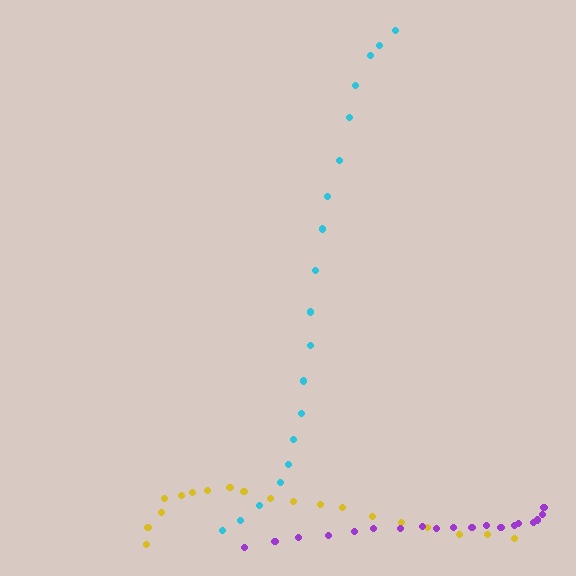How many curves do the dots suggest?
There are 3 distinct paths.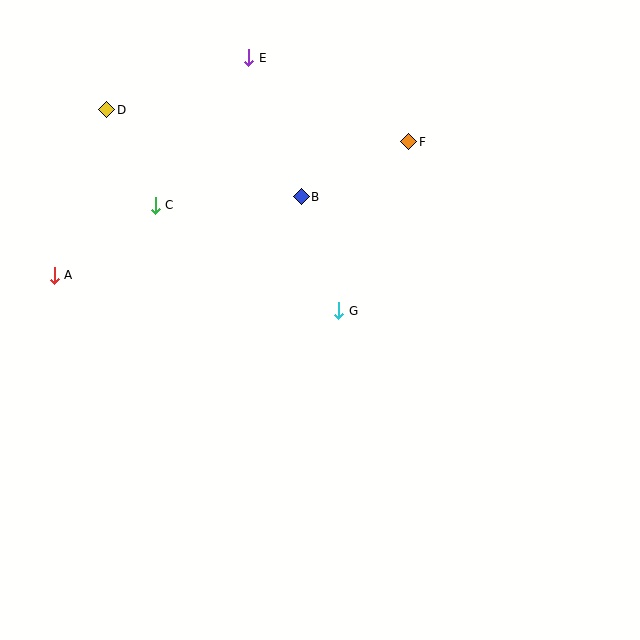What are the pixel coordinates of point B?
Point B is at (301, 197).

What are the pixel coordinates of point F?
Point F is at (409, 142).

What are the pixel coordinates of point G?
Point G is at (339, 311).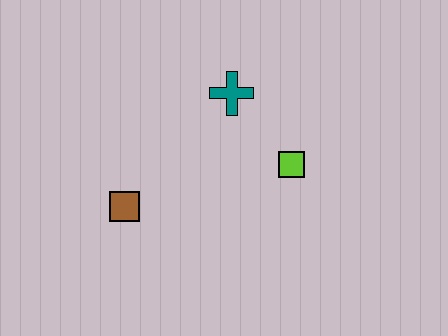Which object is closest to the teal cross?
The lime square is closest to the teal cross.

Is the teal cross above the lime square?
Yes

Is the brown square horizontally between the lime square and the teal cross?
No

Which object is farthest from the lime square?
The brown square is farthest from the lime square.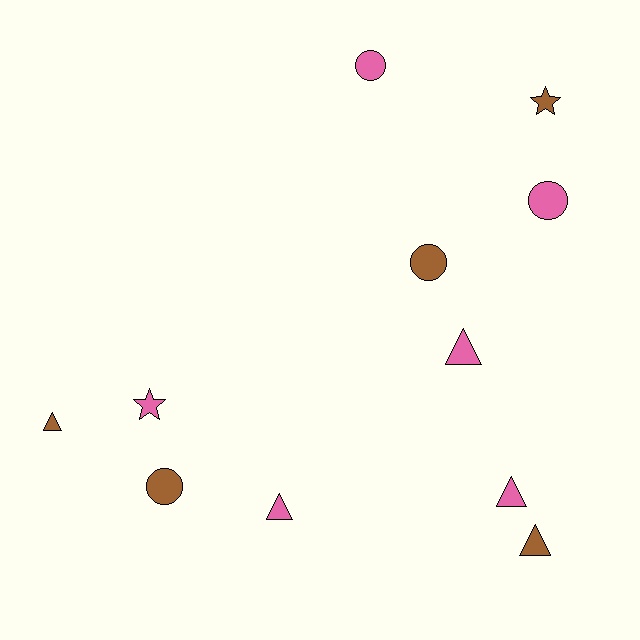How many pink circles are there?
There are 2 pink circles.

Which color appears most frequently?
Pink, with 6 objects.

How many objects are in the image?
There are 11 objects.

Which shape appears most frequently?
Triangle, with 5 objects.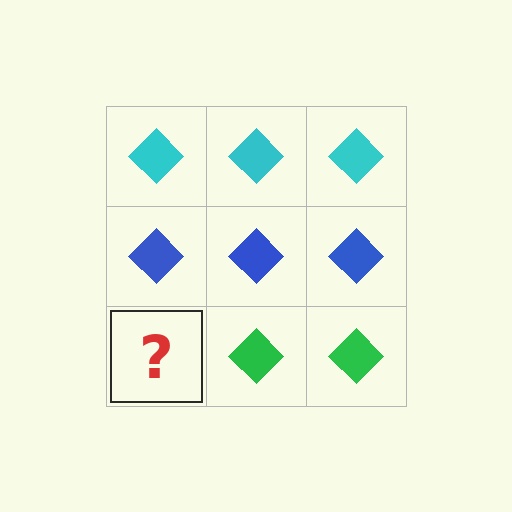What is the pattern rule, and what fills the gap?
The rule is that each row has a consistent color. The gap should be filled with a green diamond.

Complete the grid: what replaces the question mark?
The question mark should be replaced with a green diamond.